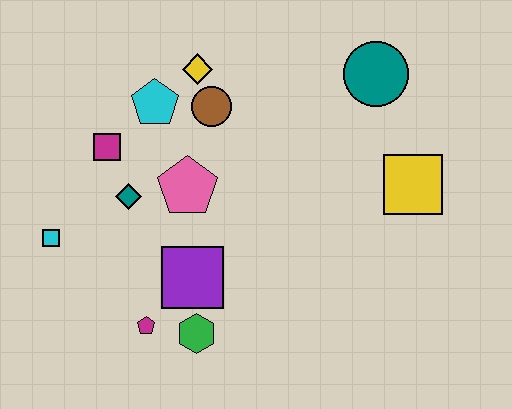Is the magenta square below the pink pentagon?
No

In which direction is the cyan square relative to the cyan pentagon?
The cyan square is below the cyan pentagon.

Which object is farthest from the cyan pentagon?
The yellow square is farthest from the cyan pentagon.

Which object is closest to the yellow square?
The teal circle is closest to the yellow square.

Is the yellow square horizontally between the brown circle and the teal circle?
No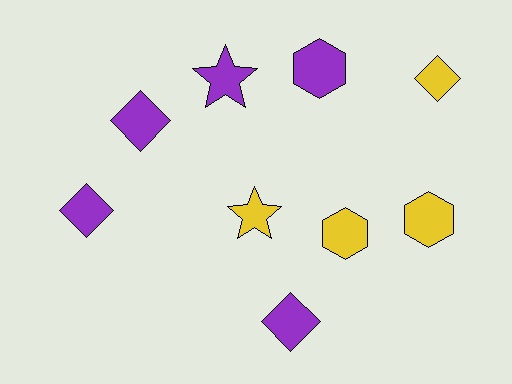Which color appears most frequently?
Purple, with 5 objects.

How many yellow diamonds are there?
There is 1 yellow diamond.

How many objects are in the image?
There are 9 objects.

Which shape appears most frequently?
Diamond, with 4 objects.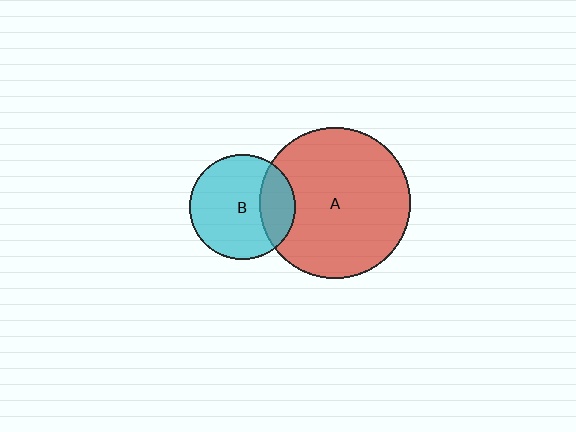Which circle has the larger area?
Circle A (red).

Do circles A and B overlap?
Yes.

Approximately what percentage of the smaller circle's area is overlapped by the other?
Approximately 25%.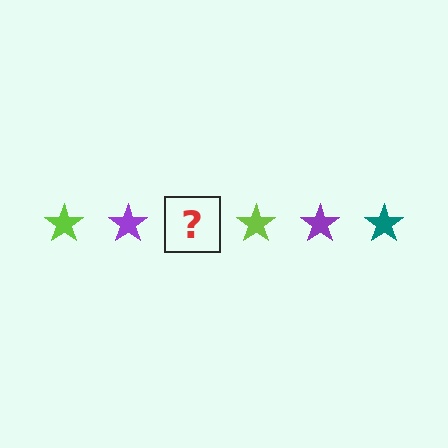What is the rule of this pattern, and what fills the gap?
The rule is that the pattern cycles through lime, purple, teal stars. The gap should be filled with a teal star.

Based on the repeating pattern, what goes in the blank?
The blank should be a teal star.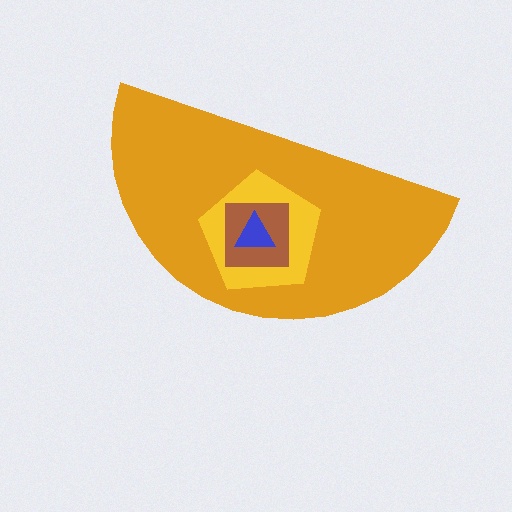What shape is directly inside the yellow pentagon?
The brown square.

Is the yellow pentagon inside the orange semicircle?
Yes.